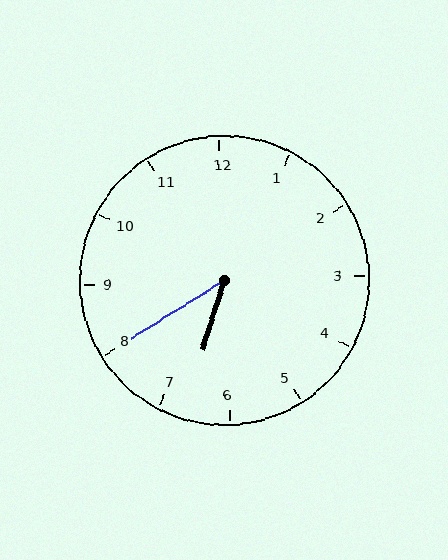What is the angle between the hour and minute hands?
Approximately 40 degrees.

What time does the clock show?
6:40.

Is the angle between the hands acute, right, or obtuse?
It is acute.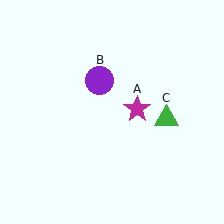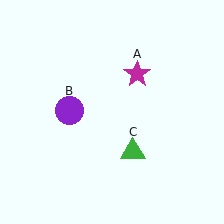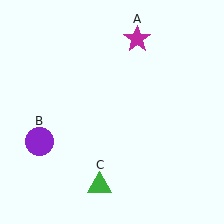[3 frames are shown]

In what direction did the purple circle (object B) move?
The purple circle (object B) moved down and to the left.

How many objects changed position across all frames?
3 objects changed position: magenta star (object A), purple circle (object B), green triangle (object C).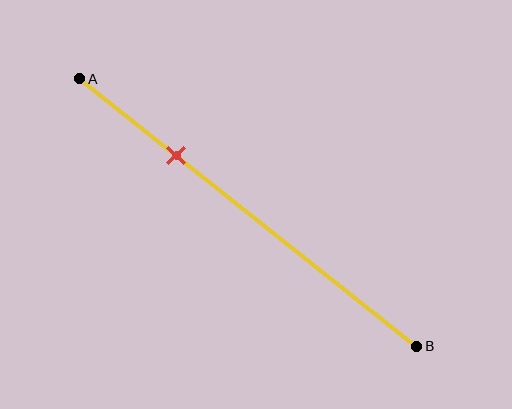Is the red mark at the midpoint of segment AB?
No, the mark is at about 30% from A, not at the 50% midpoint.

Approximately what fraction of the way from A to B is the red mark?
The red mark is approximately 30% of the way from A to B.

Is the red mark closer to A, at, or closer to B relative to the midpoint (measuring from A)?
The red mark is closer to point A than the midpoint of segment AB.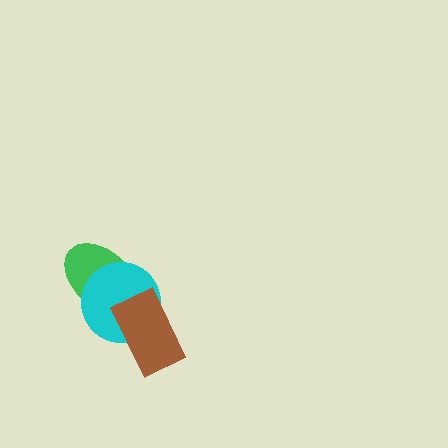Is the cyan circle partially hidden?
Yes, it is partially covered by another shape.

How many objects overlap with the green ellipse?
2 objects overlap with the green ellipse.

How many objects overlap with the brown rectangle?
2 objects overlap with the brown rectangle.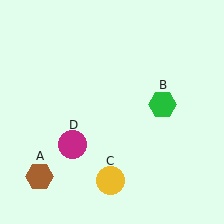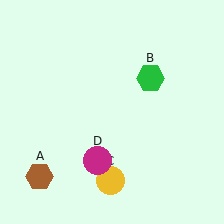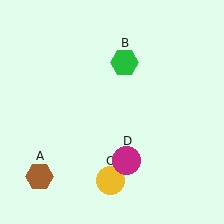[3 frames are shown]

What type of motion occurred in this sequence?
The green hexagon (object B), magenta circle (object D) rotated counterclockwise around the center of the scene.